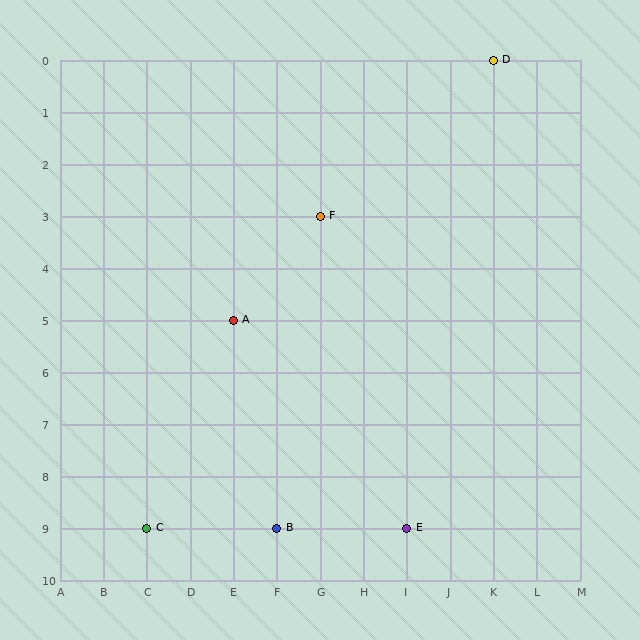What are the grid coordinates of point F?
Point F is at grid coordinates (G, 3).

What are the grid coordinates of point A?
Point A is at grid coordinates (E, 5).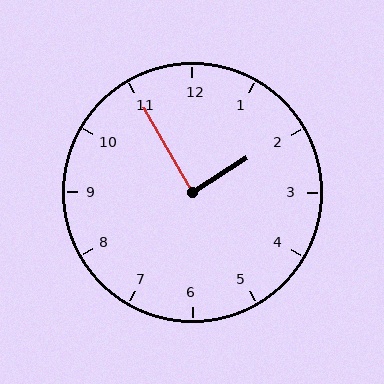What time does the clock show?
1:55.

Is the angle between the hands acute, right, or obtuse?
It is right.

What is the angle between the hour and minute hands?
Approximately 88 degrees.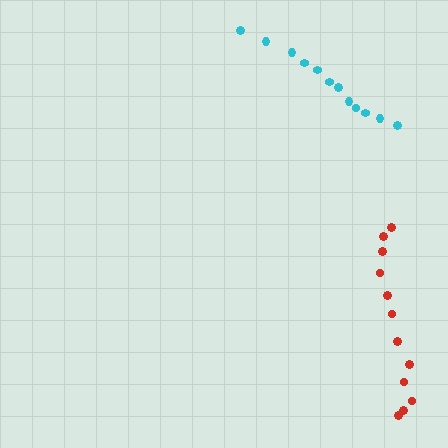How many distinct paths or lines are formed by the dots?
There are 2 distinct paths.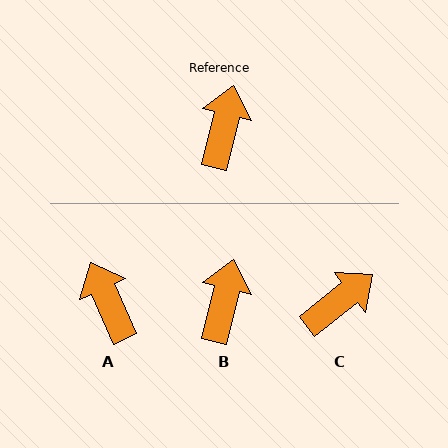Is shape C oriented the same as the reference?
No, it is off by about 38 degrees.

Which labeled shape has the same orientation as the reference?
B.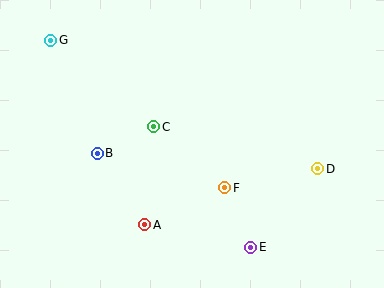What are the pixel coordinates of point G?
Point G is at (51, 40).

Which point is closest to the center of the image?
Point C at (154, 127) is closest to the center.